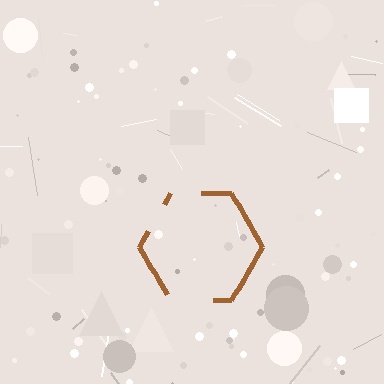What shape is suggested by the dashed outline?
The dashed outline suggests a hexagon.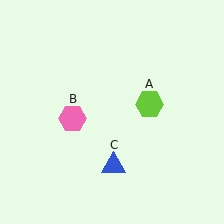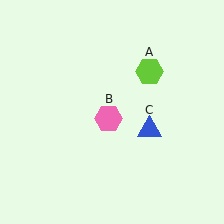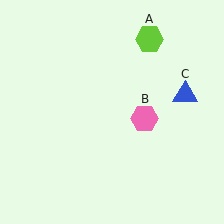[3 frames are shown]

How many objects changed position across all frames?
3 objects changed position: lime hexagon (object A), pink hexagon (object B), blue triangle (object C).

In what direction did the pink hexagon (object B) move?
The pink hexagon (object B) moved right.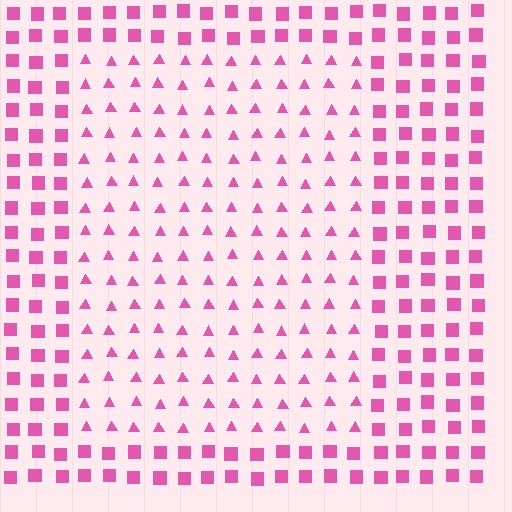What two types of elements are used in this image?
The image uses triangles inside the rectangle region and squares outside it.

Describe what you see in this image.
The image is filled with small pink elements arranged in a uniform grid. A rectangle-shaped region contains triangles, while the surrounding area contains squares. The boundary is defined purely by the change in element shape.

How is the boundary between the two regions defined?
The boundary is defined by a change in element shape: triangles inside vs. squares outside. All elements share the same color and spacing.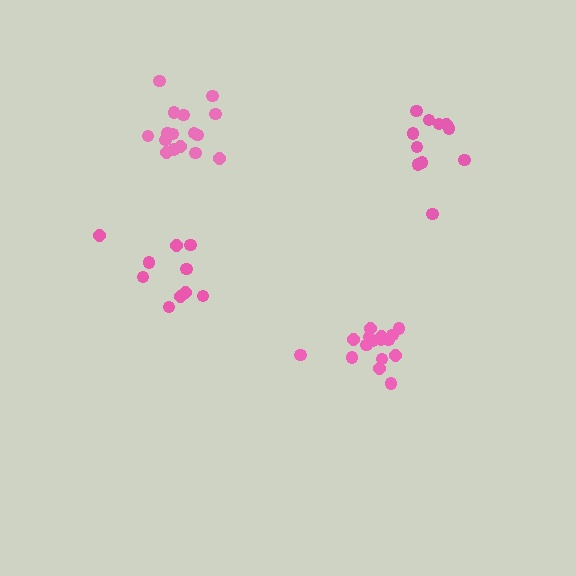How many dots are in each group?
Group 1: 10 dots, Group 2: 16 dots, Group 3: 11 dots, Group 4: 16 dots (53 total).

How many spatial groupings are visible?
There are 4 spatial groupings.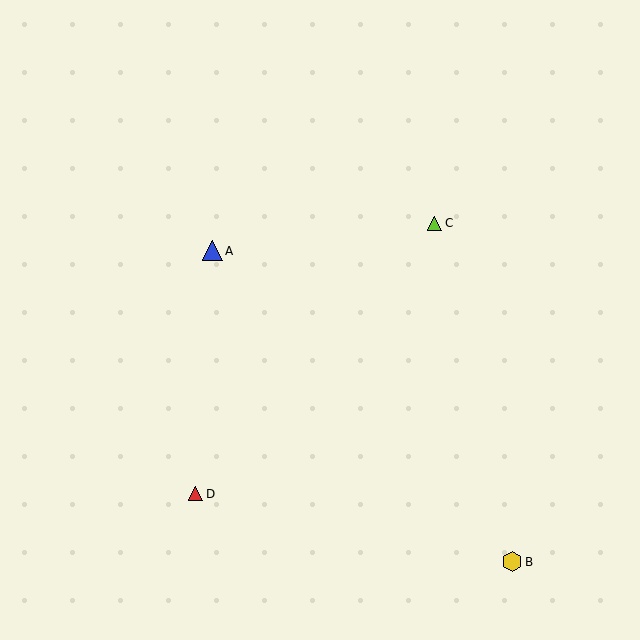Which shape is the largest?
The blue triangle (labeled A) is the largest.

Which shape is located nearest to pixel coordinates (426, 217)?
The lime triangle (labeled C) at (435, 223) is nearest to that location.